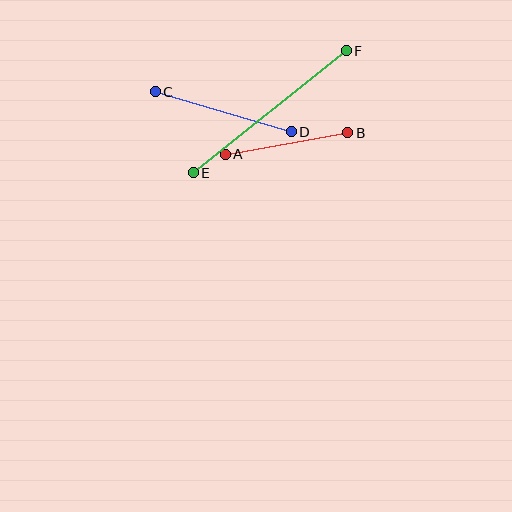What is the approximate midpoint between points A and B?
The midpoint is at approximately (287, 144) pixels.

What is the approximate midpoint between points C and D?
The midpoint is at approximately (223, 112) pixels.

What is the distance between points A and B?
The distance is approximately 124 pixels.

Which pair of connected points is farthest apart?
Points E and F are farthest apart.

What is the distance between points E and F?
The distance is approximately 196 pixels.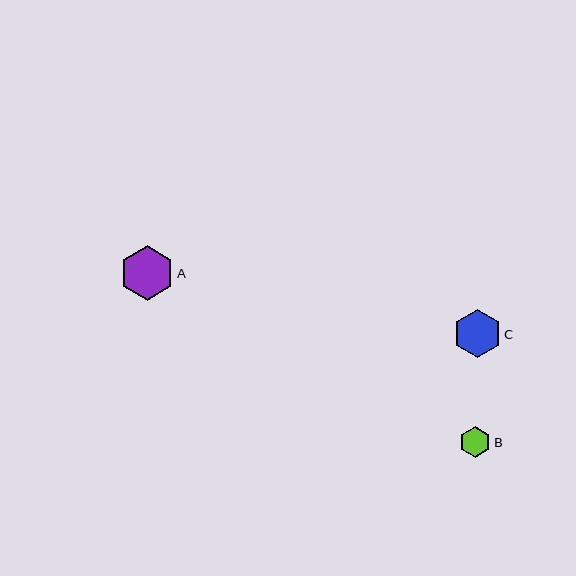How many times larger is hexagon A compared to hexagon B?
Hexagon A is approximately 1.8 times the size of hexagon B.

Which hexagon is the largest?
Hexagon A is the largest with a size of approximately 54 pixels.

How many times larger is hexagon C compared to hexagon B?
Hexagon C is approximately 1.6 times the size of hexagon B.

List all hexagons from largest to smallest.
From largest to smallest: A, C, B.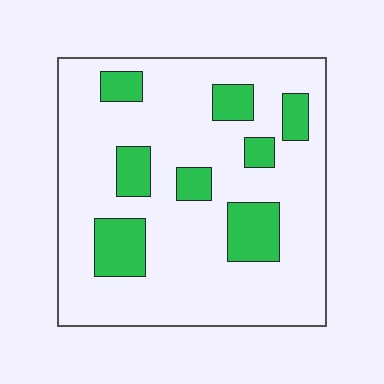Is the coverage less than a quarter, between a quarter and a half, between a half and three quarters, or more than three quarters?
Less than a quarter.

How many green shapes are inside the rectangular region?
8.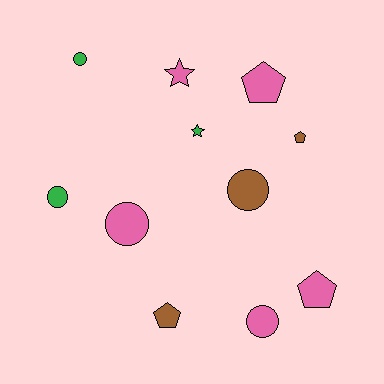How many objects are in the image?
There are 11 objects.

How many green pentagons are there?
There are no green pentagons.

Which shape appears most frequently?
Circle, with 5 objects.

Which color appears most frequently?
Pink, with 5 objects.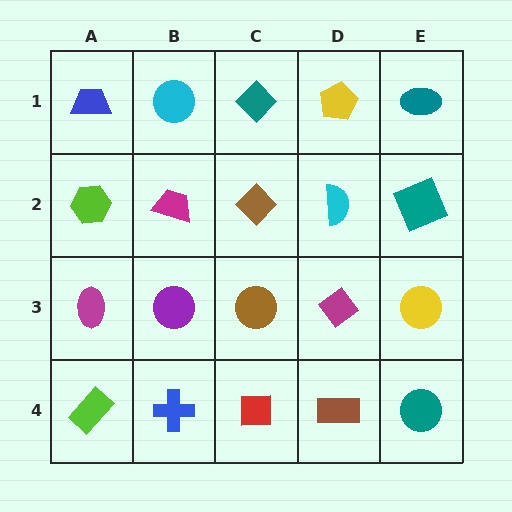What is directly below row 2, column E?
A yellow circle.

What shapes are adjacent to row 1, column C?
A brown diamond (row 2, column C), a cyan circle (row 1, column B), a yellow pentagon (row 1, column D).